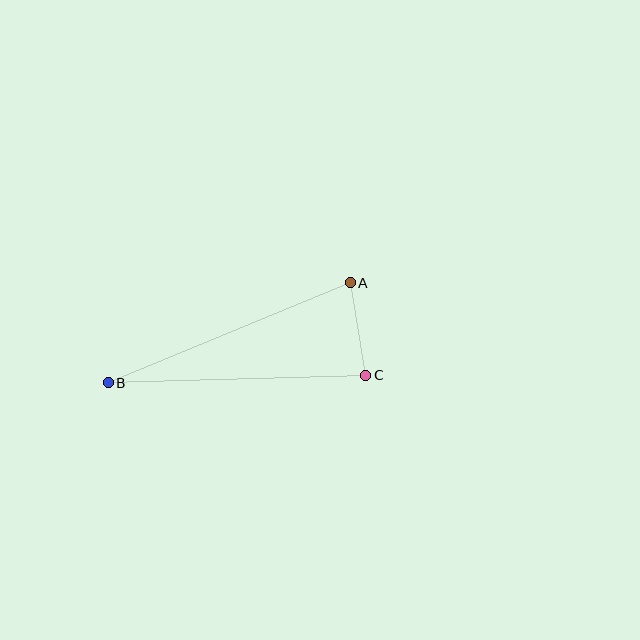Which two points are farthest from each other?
Points A and B are farthest from each other.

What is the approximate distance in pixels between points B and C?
The distance between B and C is approximately 257 pixels.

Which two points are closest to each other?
Points A and C are closest to each other.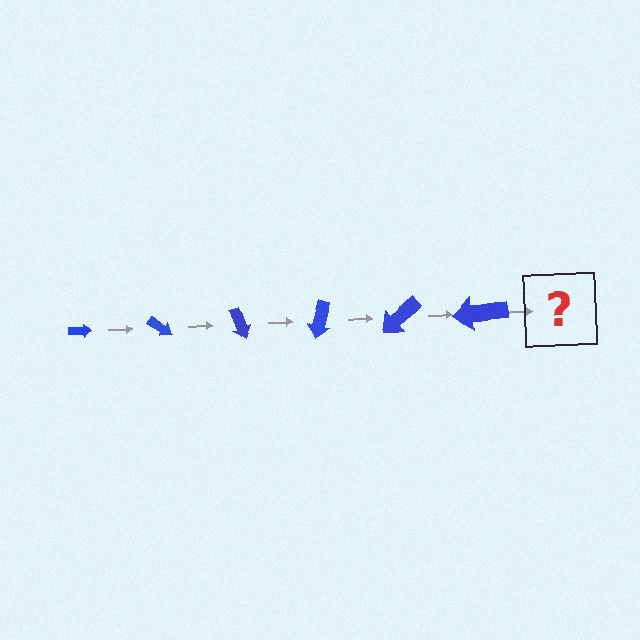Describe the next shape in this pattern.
It should be an arrow, larger than the previous one and rotated 210 degrees from the start.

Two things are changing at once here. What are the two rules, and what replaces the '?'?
The two rules are that the arrow grows larger each step and it rotates 35 degrees each step. The '?' should be an arrow, larger than the previous one and rotated 210 degrees from the start.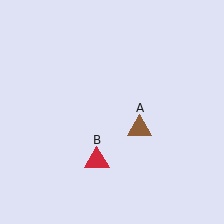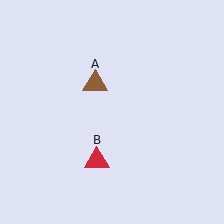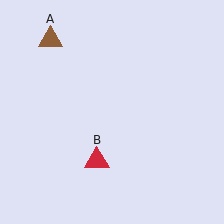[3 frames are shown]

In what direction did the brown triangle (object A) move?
The brown triangle (object A) moved up and to the left.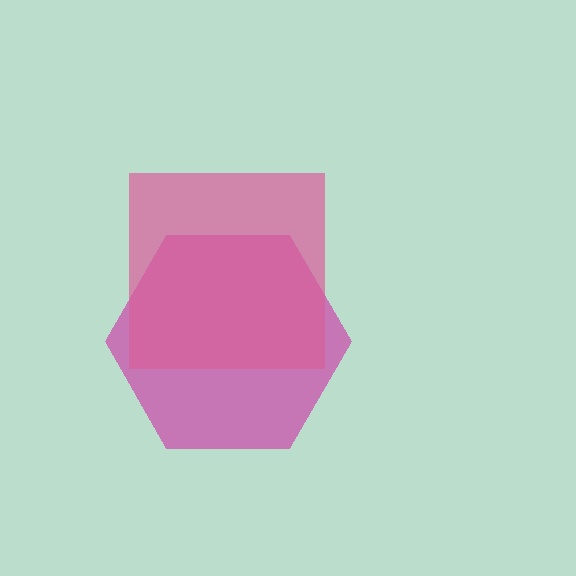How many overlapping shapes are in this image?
There are 2 overlapping shapes in the image.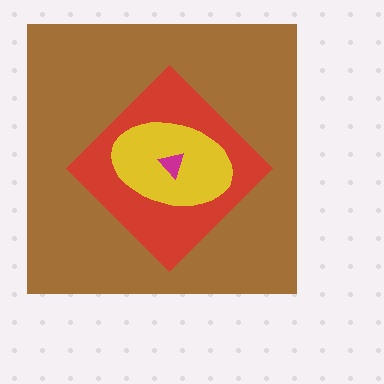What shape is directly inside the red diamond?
The yellow ellipse.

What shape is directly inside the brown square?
The red diamond.